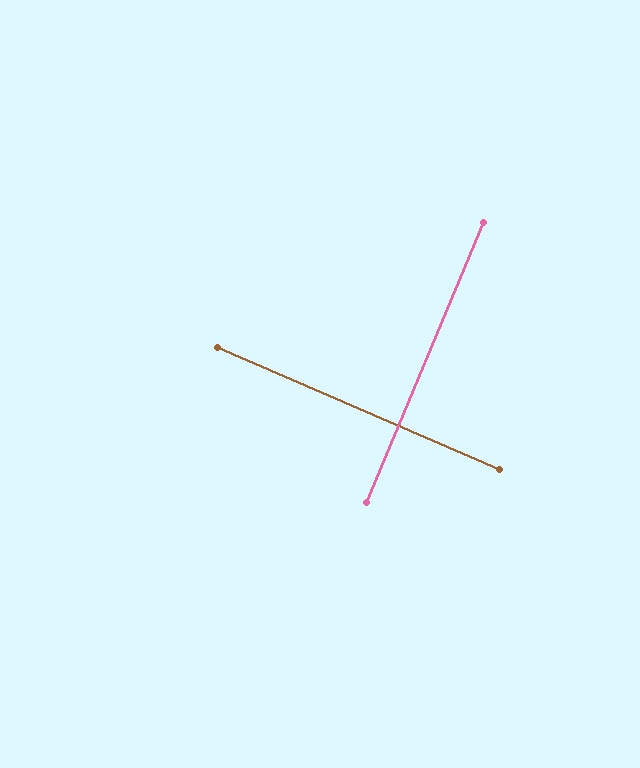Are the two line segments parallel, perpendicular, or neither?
Perpendicular — they meet at approximately 89°.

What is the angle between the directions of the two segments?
Approximately 89 degrees.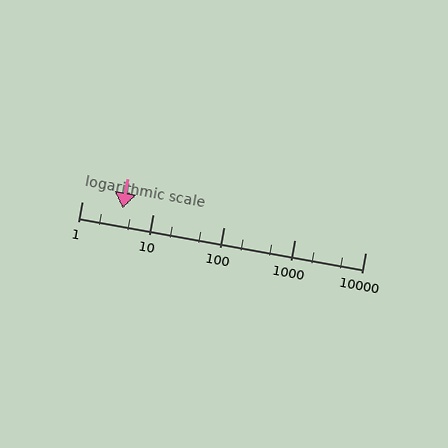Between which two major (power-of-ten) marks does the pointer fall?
The pointer is between 1 and 10.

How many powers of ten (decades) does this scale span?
The scale spans 4 decades, from 1 to 10000.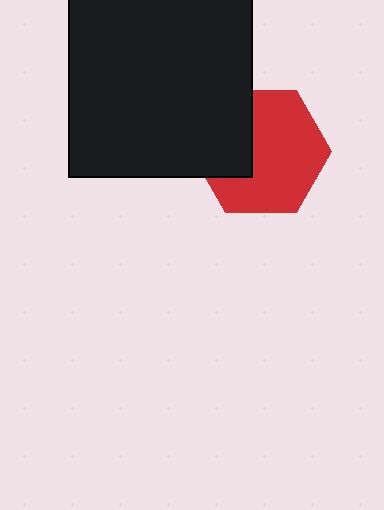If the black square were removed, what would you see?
You would see the complete red hexagon.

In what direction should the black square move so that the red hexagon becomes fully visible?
The black square should move left. That is the shortest direction to clear the overlap and leave the red hexagon fully visible.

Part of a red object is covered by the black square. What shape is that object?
It is a hexagon.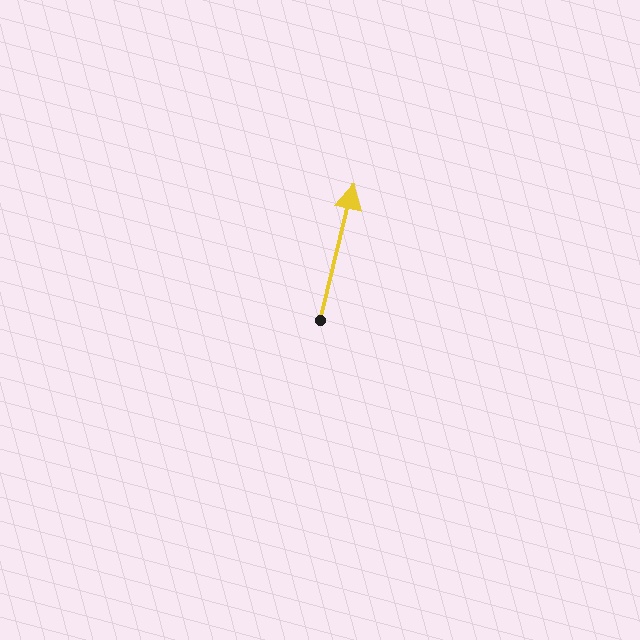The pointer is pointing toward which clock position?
Roughly 12 o'clock.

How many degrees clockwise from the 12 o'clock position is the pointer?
Approximately 14 degrees.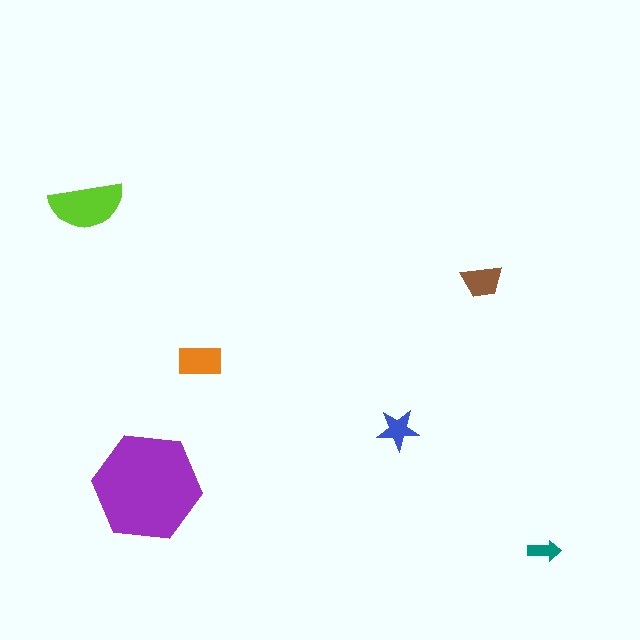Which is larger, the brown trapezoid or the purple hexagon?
The purple hexagon.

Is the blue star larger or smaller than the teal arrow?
Larger.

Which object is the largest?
The purple hexagon.